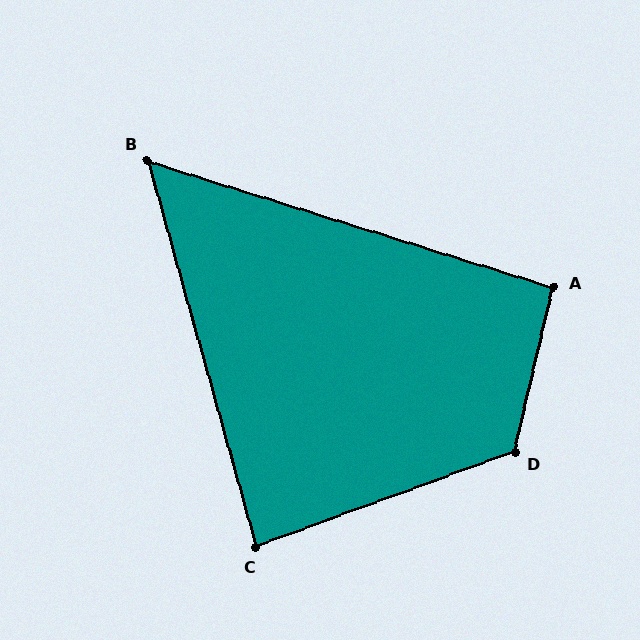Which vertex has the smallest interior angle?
B, at approximately 57 degrees.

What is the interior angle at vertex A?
Approximately 94 degrees (approximately right).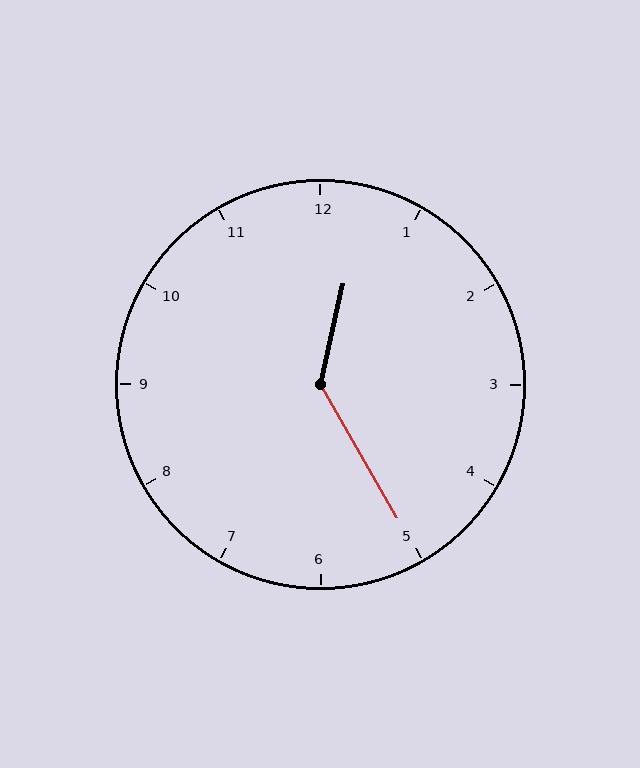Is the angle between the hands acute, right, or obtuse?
It is obtuse.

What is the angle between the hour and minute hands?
Approximately 138 degrees.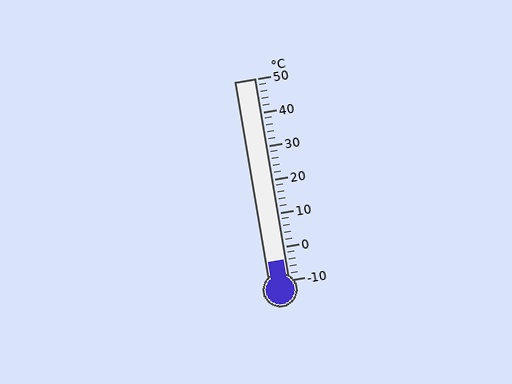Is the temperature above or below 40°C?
The temperature is below 40°C.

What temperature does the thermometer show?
The thermometer shows approximately -4°C.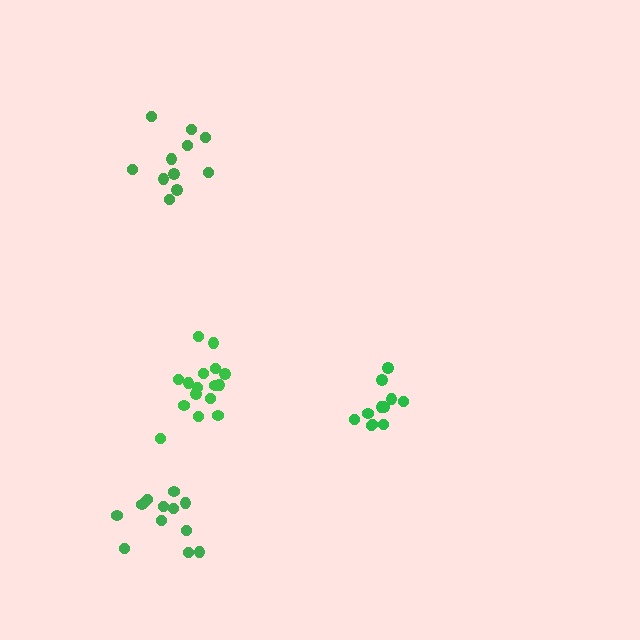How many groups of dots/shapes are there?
There are 4 groups.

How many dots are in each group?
Group 1: 11 dots, Group 2: 11 dots, Group 3: 16 dots, Group 4: 13 dots (51 total).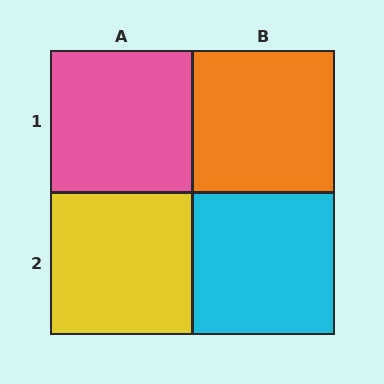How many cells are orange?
1 cell is orange.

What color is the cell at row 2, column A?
Yellow.